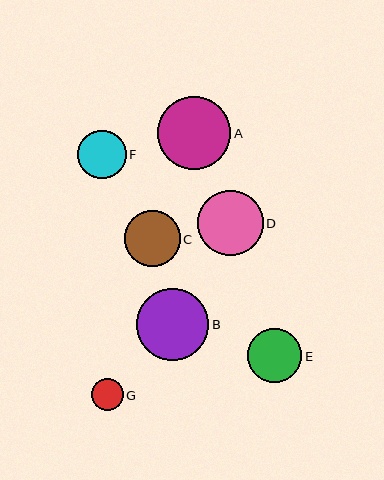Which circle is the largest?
Circle A is the largest with a size of approximately 73 pixels.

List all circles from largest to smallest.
From largest to smallest: A, B, D, C, E, F, G.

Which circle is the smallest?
Circle G is the smallest with a size of approximately 31 pixels.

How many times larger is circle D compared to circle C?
Circle D is approximately 1.2 times the size of circle C.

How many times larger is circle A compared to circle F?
Circle A is approximately 1.5 times the size of circle F.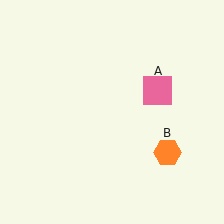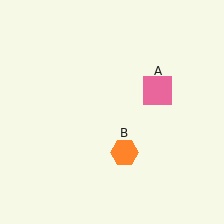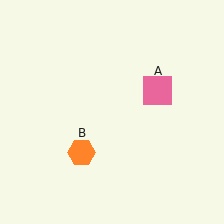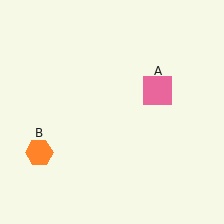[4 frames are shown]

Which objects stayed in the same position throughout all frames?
Pink square (object A) remained stationary.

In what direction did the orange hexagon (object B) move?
The orange hexagon (object B) moved left.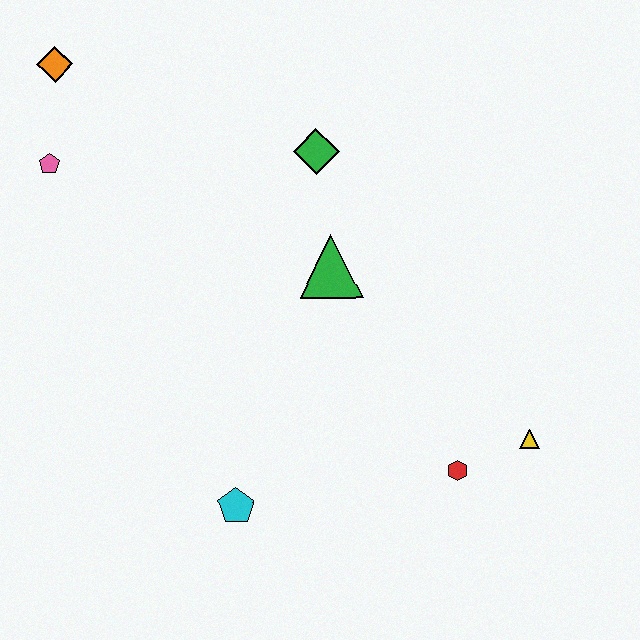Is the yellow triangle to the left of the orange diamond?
No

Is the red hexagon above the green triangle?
No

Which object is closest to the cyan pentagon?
The red hexagon is closest to the cyan pentagon.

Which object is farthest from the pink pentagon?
The yellow triangle is farthest from the pink pentagon.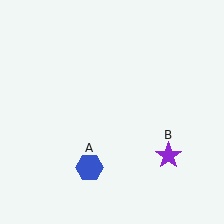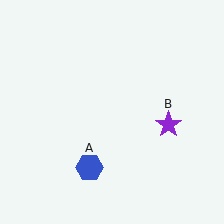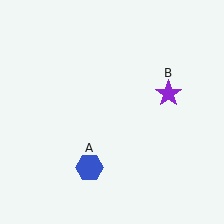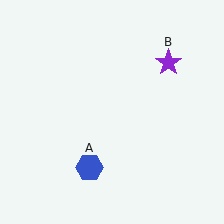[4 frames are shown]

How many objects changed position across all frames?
1 object changed position: purple star (object B).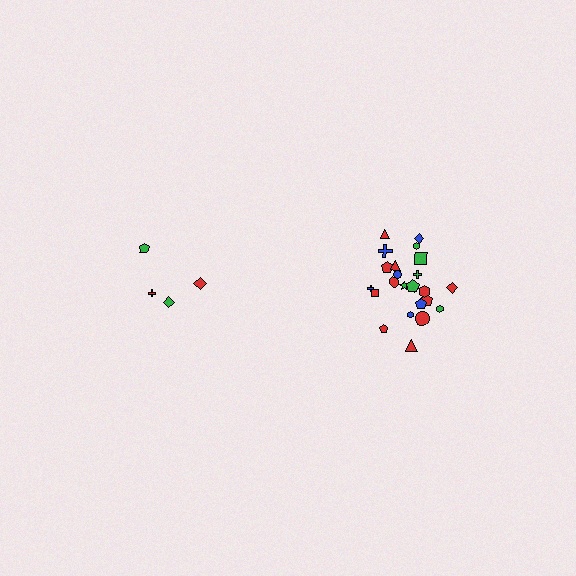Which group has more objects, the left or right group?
The right group.